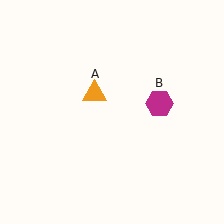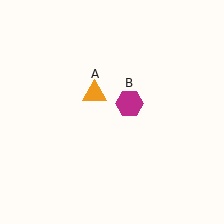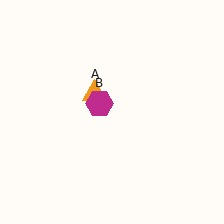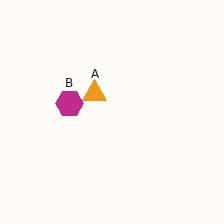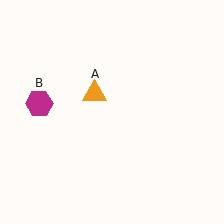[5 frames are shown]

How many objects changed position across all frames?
1 object changed position: magenta hexagon (object B).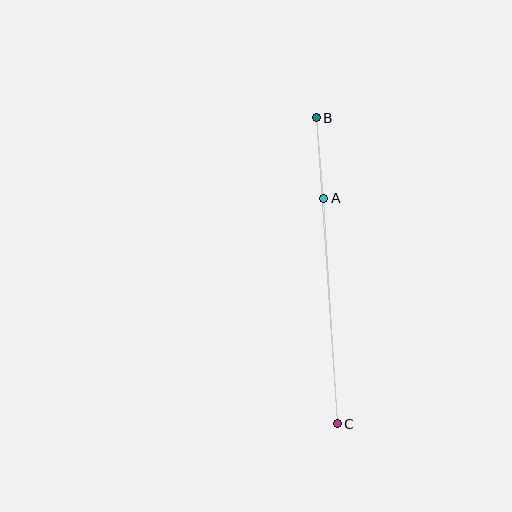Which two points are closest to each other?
Points A and B are closest to each other.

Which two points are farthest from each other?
Points B and C are farthest from each other.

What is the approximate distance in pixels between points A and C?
The distance between A and C is approximately 226 pixels.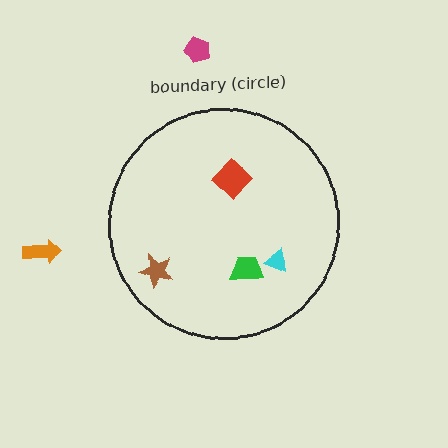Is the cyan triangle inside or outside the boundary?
Inside.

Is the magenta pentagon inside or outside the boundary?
Outside.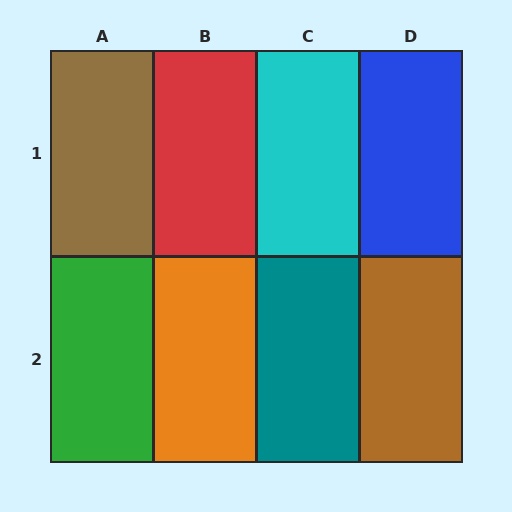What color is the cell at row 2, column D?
Brown.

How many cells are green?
1 cell is green.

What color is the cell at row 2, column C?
Teal.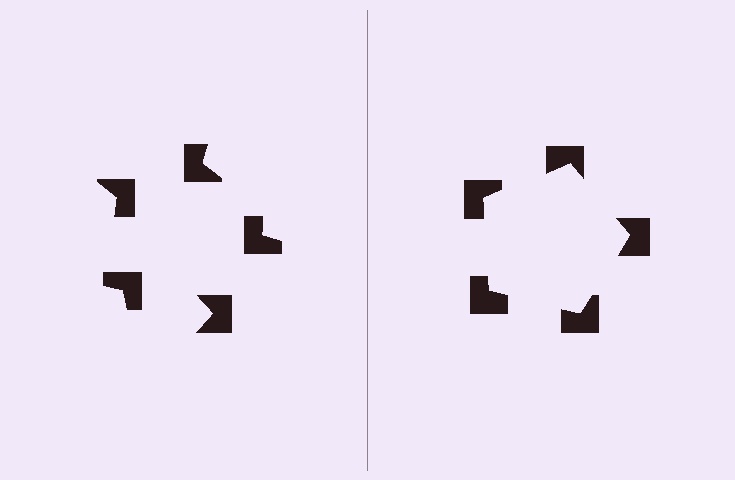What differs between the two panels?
The notched squares are positioned identically on both sides; only the wedge orientations differ. On the right they align to a pentagon; on the left they are misaligned.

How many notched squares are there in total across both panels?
10 — 5 on each side.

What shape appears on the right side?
An illusory pentagon.